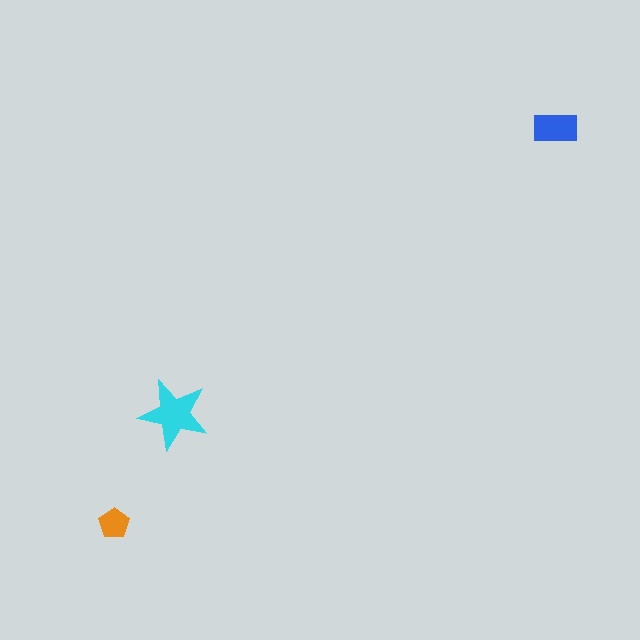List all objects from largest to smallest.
The cyan star, the blue rectangle, the orange pentagon.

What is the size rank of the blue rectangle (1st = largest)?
2nd.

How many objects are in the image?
There are 3 objects in the image.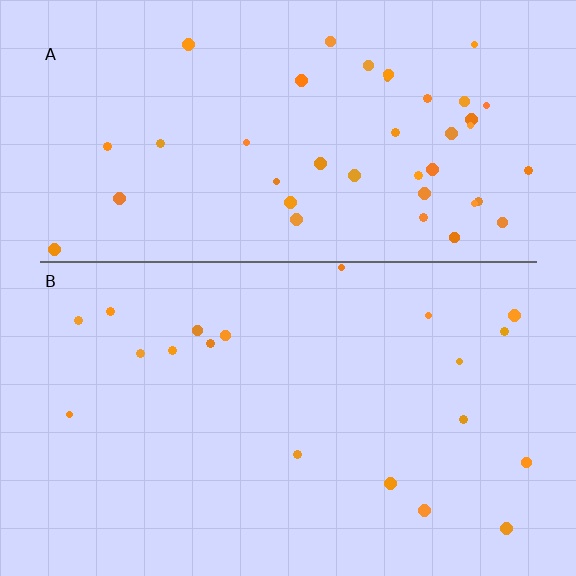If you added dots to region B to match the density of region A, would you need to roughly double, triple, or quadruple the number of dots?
Approximately double.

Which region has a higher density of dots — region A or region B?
A (the top).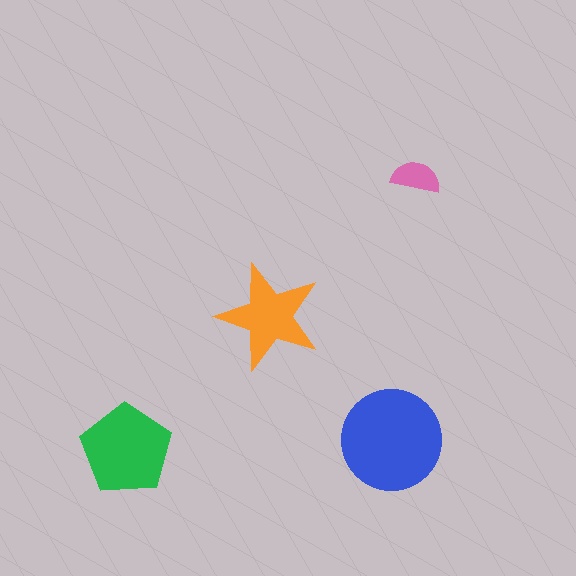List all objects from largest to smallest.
The blue circle, the green pentagon, the orange star, the pink semicircle.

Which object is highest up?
The pink semicircle is topmost.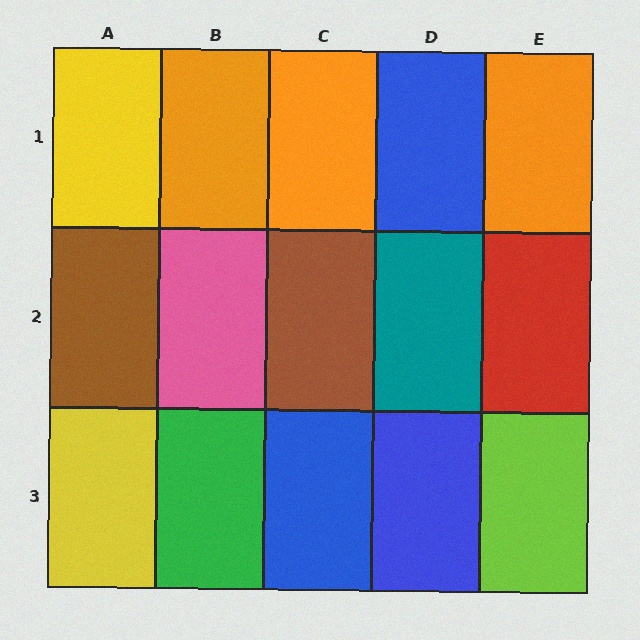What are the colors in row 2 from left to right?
Brown, pink, brown, teal, red.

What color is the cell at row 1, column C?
Orange.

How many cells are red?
1 cell is red.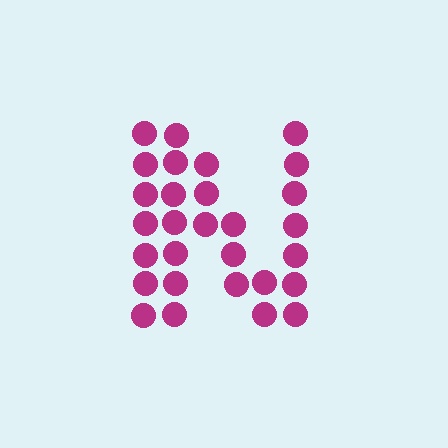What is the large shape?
The large shape is the letter N.